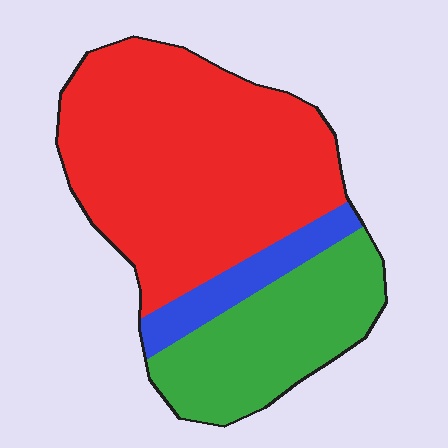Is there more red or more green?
Red.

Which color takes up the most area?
Red, at roughly 60%.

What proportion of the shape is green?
Green takes up between a quarter and a half of the shape.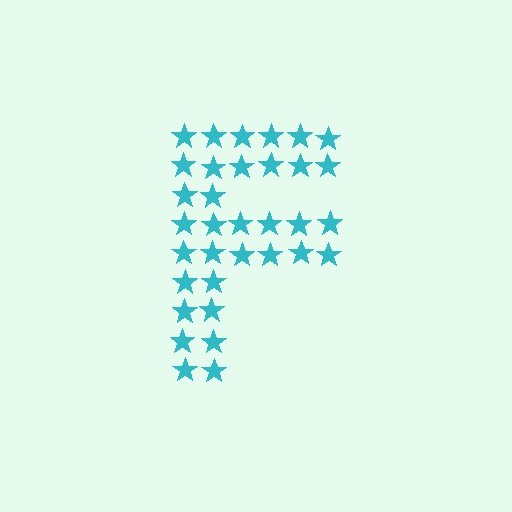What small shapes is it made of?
It is made of small stars.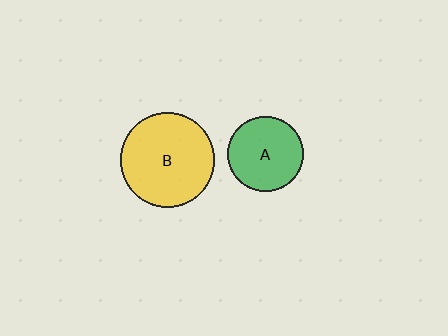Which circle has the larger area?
Circle B (yellow).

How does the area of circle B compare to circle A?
Approximately 1.6 times.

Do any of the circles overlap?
No, none of the circles overlap.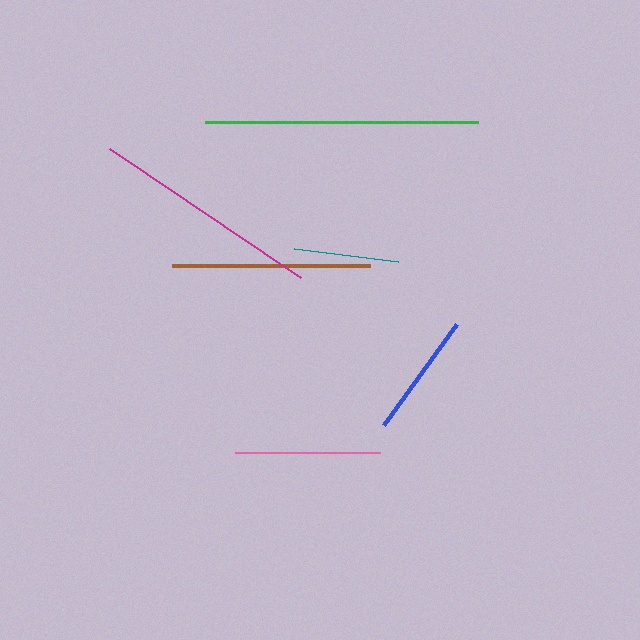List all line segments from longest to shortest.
From longest to shortest: green, magenta, brown, pink, blue, teal.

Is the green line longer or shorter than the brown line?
The green line is longer than the brown line.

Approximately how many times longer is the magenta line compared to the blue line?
The magenta line is approximately 1.8 times the length of the blue line.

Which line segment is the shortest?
The teal line is the shortest at approximately 104 pixels.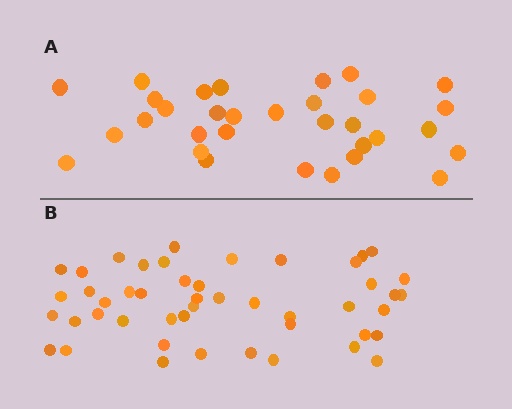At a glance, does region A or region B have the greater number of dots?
Region B (the bottom region) has more dots.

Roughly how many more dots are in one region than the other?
Region B has approximately 15 more dots than region A.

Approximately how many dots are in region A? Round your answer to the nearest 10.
About 30 dots. (The exact count is 32, which rounds to 30.)